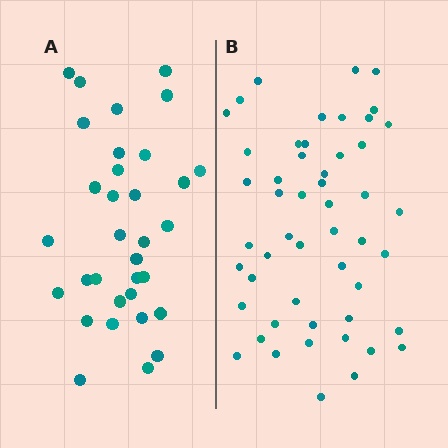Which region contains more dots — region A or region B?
Region B (the right region) has more dots.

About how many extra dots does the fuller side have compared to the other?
Region B has approximately 20 more dots than region A.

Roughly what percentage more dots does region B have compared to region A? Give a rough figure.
About 55% more.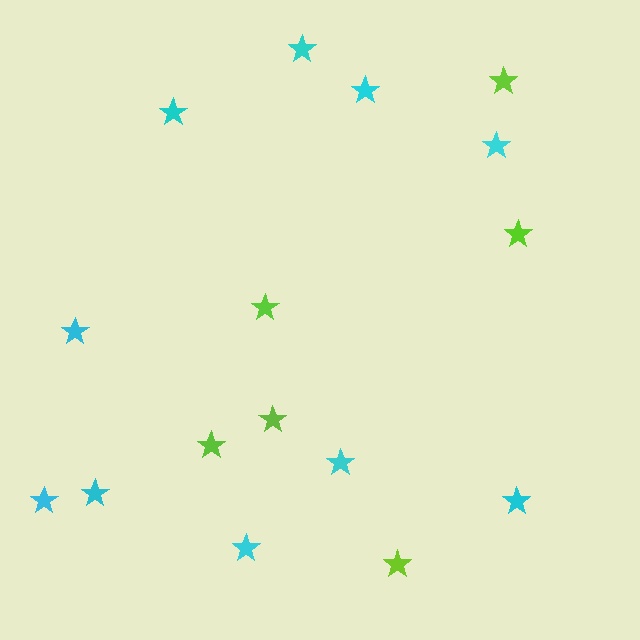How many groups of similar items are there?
There are 2 groups: one group of cyan stars (10) and one group of lime stars (6).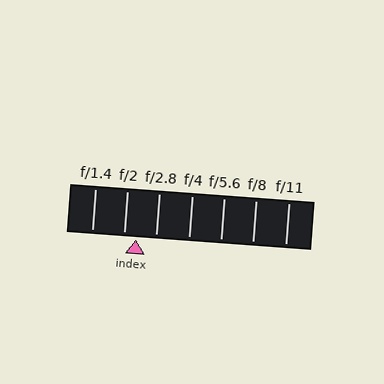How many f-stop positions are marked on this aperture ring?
There are 7 f-stop positions marked.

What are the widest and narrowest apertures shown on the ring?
The widest aperture shown is f/1.4 and the narrowest is f/11.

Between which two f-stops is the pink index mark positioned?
The index mark is between f/2 and f/2.8.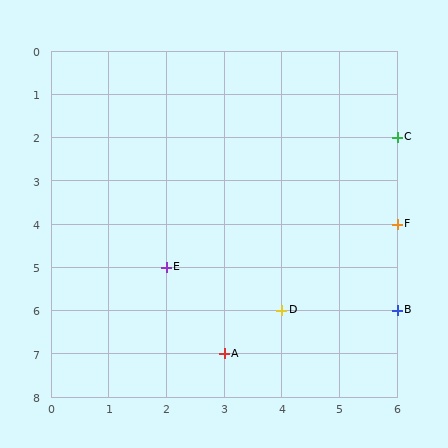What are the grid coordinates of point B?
Point B is at grid coordinates (6, 6).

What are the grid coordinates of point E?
Point E is at grid coordinates (2, 5).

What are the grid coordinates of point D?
Point D is at grid coordinates (4, 6).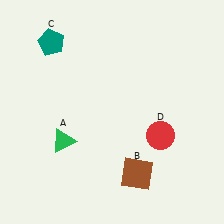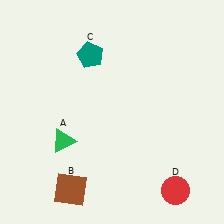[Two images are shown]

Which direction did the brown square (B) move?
The brown square (B) moved left.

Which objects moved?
The objects that moved are: the brown square (B), the teal pentagon (C), the red circle (D).